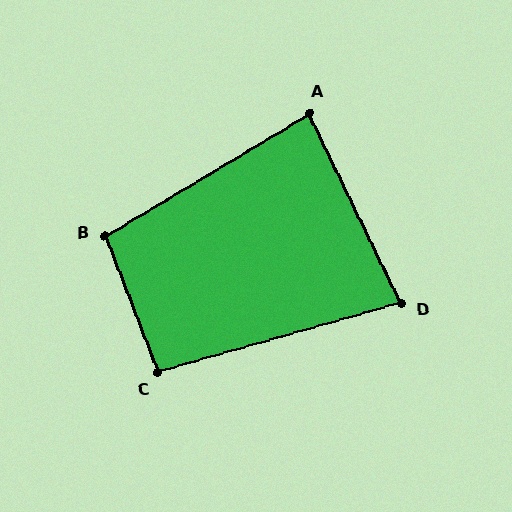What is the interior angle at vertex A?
Approximately 85 degrees (acute).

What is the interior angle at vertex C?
Approximately 95 degrees (obtuse).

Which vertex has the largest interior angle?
B, at approximately 100 degrees.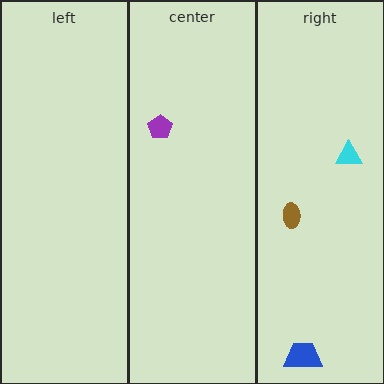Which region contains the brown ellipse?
The right region.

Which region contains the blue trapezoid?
The right region.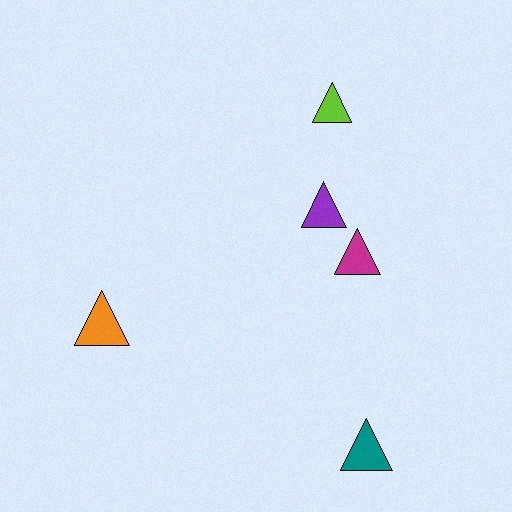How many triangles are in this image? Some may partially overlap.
There are 5 triangles.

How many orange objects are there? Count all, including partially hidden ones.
There is 1 orange object.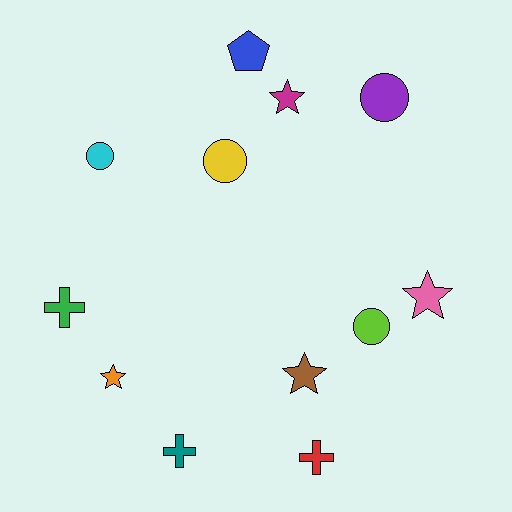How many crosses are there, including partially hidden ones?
There are 3 crosses.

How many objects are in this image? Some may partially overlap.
There are 12 objects.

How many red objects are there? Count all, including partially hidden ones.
There is 1 red object.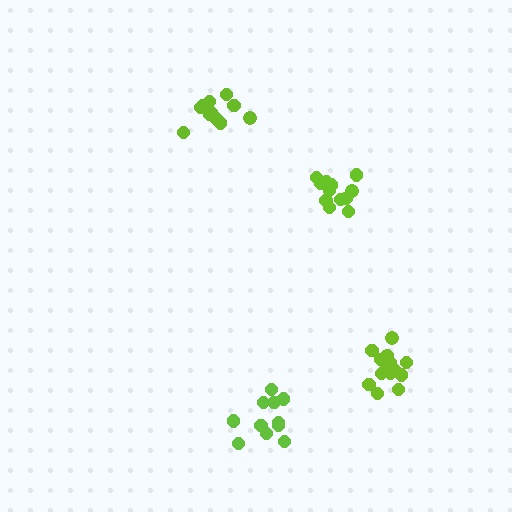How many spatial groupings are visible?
There are 4 spatial groupings.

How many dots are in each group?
Group 1: 16 dots, Group 2: 11 dots, Group 3: 11 dots, Group 4: 12 dots (50 total).